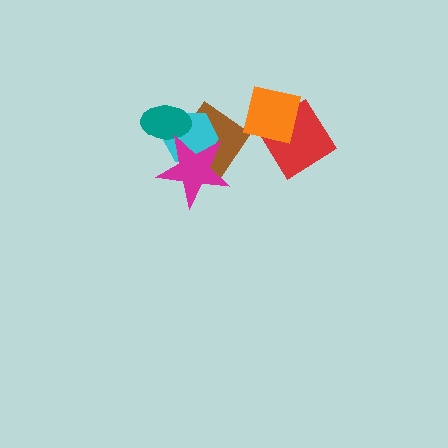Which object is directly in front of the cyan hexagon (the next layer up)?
The teal ellipse is directly in front of the cyan hexagon.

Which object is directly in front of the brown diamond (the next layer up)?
The cyan hexagon is directly in front of the brown diamond.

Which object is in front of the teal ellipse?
The magenta star is in front of the teal ellipse.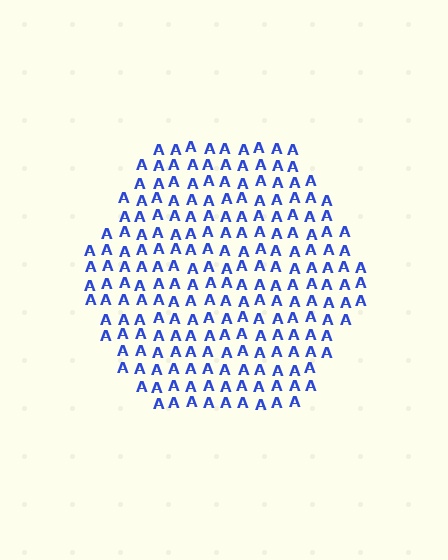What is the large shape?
The large shape is a hexagon.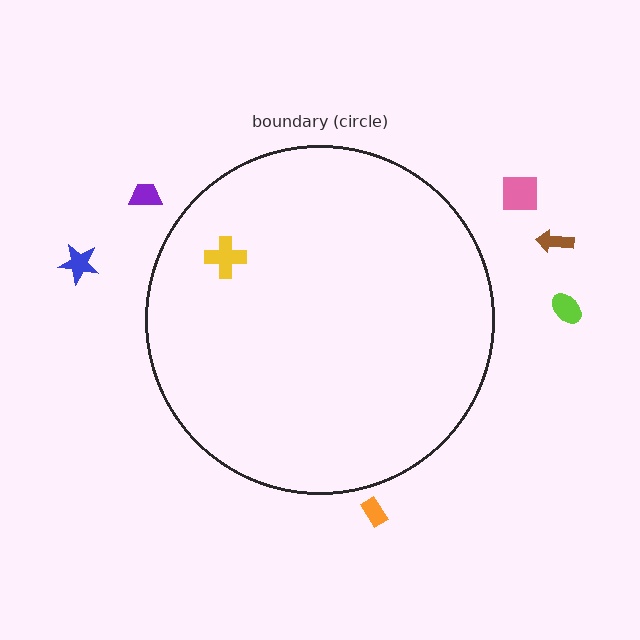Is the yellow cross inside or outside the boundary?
Inside.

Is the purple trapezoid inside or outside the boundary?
Outside.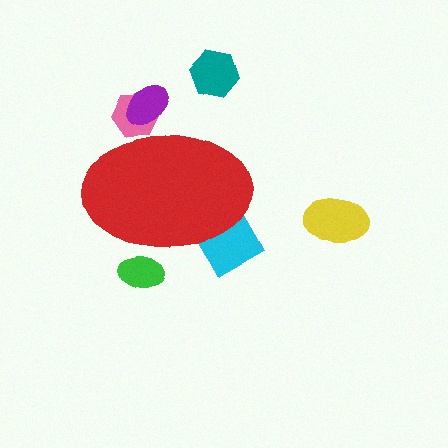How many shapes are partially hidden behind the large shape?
4 shapes are partially hidden.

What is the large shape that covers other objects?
A red ellipse.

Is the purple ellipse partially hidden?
Yes, the purple ellipse is partially hidden behind the red ellipse.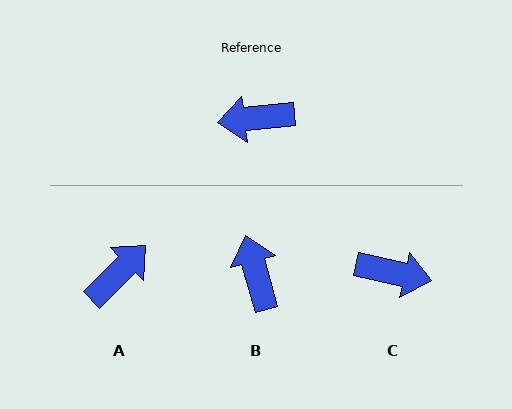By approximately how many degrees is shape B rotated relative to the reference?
Approximately 81 degrees clockwise.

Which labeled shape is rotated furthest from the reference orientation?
C, about 161 degrees away.